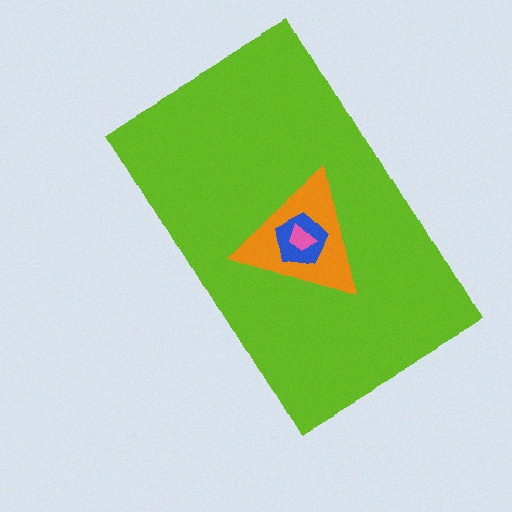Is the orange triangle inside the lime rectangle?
Yes.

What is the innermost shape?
The pink trapezoid.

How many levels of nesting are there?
4.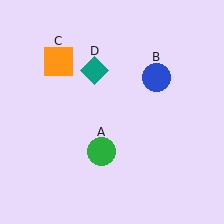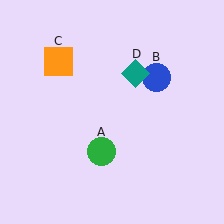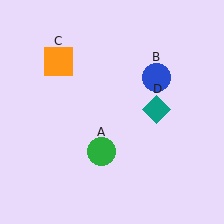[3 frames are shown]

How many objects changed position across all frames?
1 object changed position: teal diamond (object D).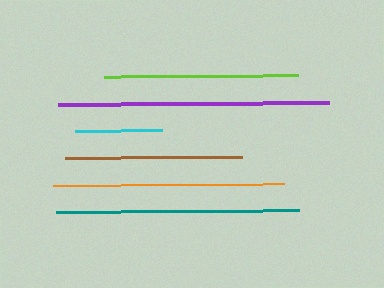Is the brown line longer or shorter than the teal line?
The teal line is longer than the brown line.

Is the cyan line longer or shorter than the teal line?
The teal line is longer than the cyan line.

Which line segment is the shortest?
The cyan line is the shortest at approximately 87 pixels.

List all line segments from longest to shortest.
From longest to shortest: purple, teal, orange, lime, brown, cyan.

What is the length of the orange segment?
The orange segment is approximately 230 pixels long.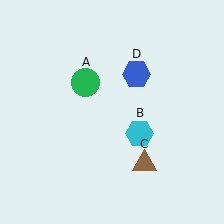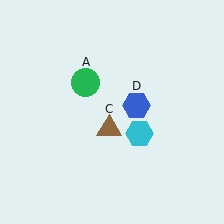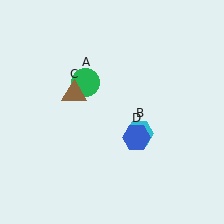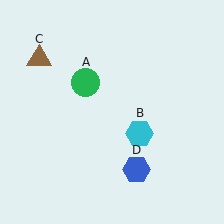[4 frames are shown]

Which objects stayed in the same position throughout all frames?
Green circle (object A) and cyan hexagon (object B) remained stationary.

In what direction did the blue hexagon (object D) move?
The blue hexagon (object D) moved down.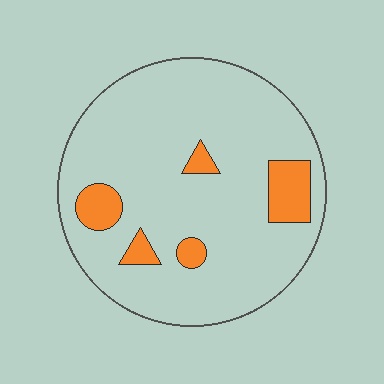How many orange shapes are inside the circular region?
5.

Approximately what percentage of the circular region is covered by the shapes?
Approximately 10%.